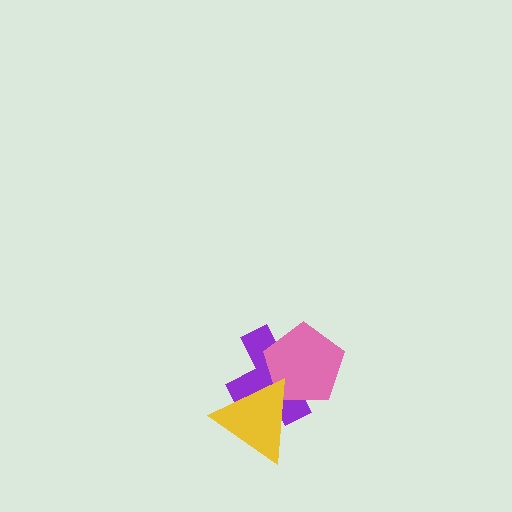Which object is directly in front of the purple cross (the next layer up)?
The pink pentagon is directly in front of the purple cross.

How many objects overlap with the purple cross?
2 objects overlap with the purple cross.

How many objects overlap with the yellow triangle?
2 objects overlap with the yellow triangle.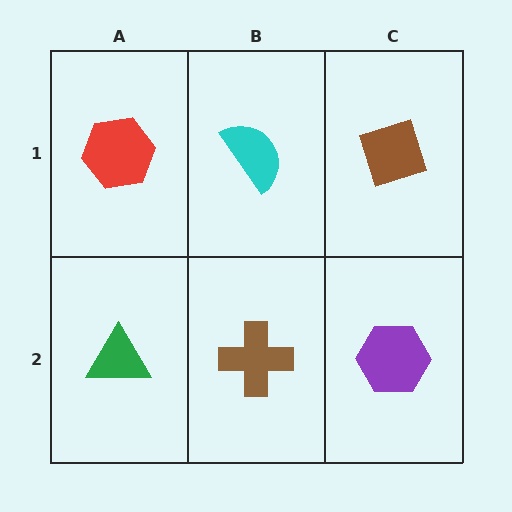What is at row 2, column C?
A purple hexagon.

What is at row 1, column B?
A cyan semicircle.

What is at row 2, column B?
A brown cross.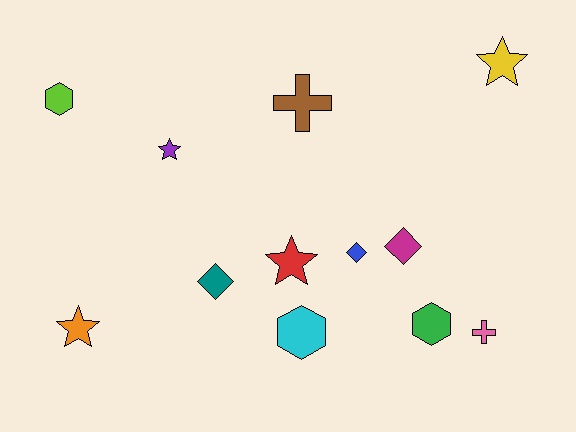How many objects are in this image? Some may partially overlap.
There are 12 objects.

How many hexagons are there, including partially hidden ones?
There are 3 hexagons.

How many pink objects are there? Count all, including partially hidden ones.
There is 1 pink object.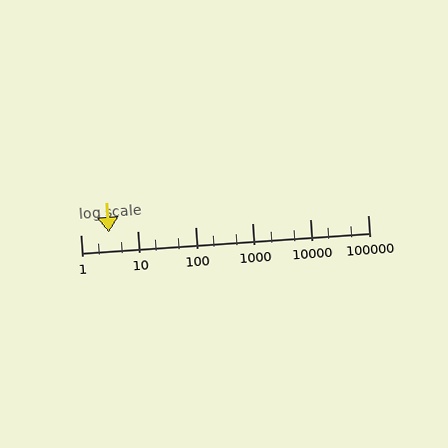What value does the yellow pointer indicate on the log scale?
The pointer indicates approximately 3.1.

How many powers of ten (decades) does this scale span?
The scale spans 5 decades, from 1 to 100000.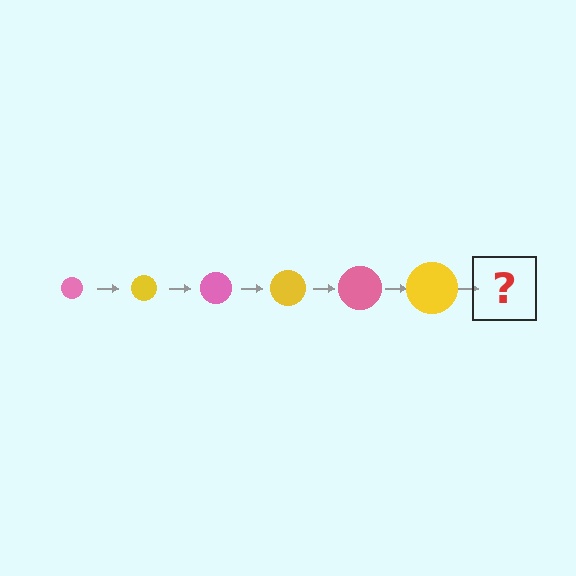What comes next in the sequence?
The next element should be a pink circle, larger than the previous one.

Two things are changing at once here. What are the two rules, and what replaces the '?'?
The two rules are that the circle grows larger each step and the color cycles through pink and yellow. The '?' should be a pink circle, larger than the previous one.